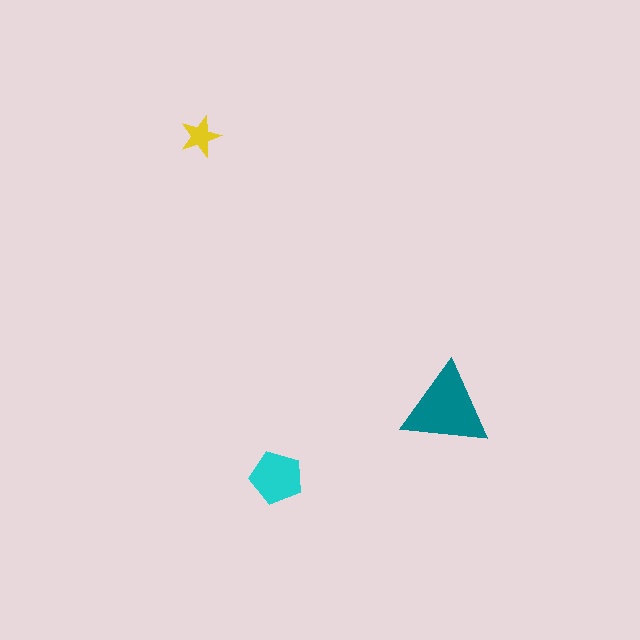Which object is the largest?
The teal triangle.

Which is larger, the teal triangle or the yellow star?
The teal triangle.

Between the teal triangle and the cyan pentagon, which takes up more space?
The teal triangle.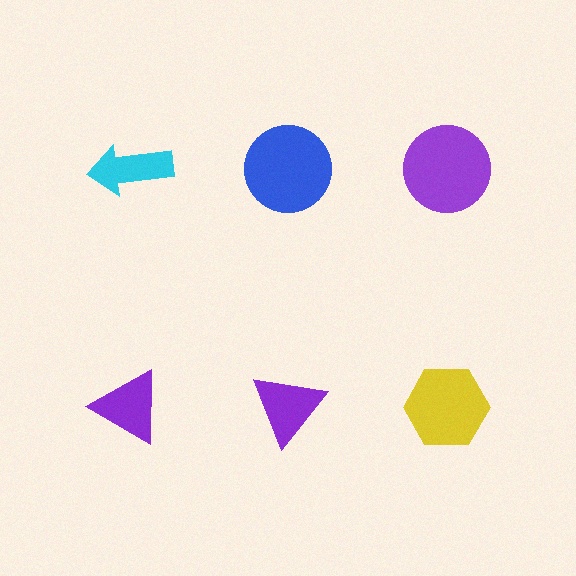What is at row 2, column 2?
A purple triangle.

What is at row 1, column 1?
A cyan arrow.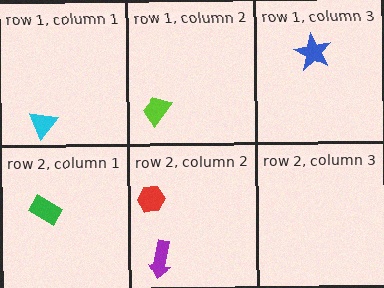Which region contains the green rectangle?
The row 2, column 1 region.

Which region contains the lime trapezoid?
The row 1, column 2 region.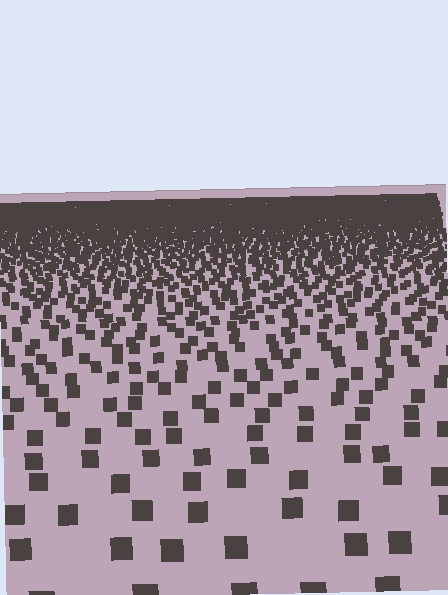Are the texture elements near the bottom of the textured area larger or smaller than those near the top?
Larger. Near the bottom, elements are closer to the viewer and appear at a bigger on-screen size.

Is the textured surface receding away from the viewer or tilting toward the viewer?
The surface is receding away from the viewer. Texture elements get smaller and denser toward the top.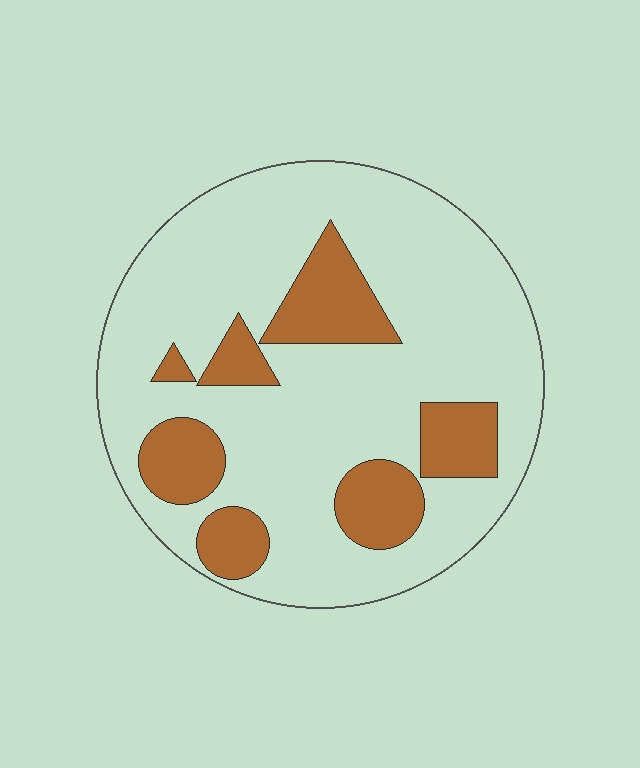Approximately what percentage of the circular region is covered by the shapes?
Approximately 25%.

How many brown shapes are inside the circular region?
7.